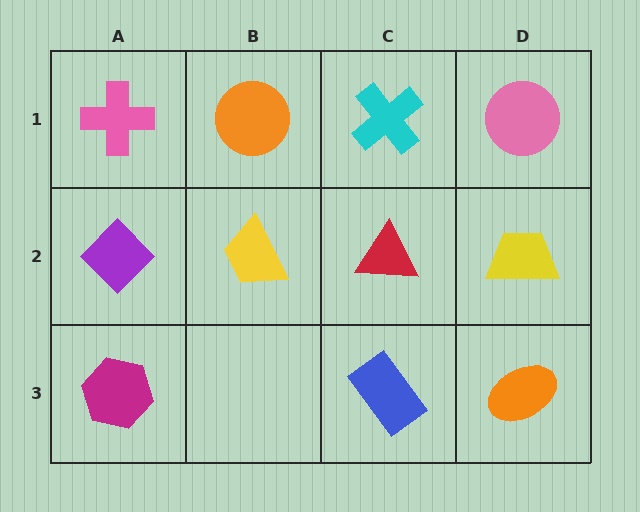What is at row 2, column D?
A yellow trapezoid.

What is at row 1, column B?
An orange circle.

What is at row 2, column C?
A red triangle.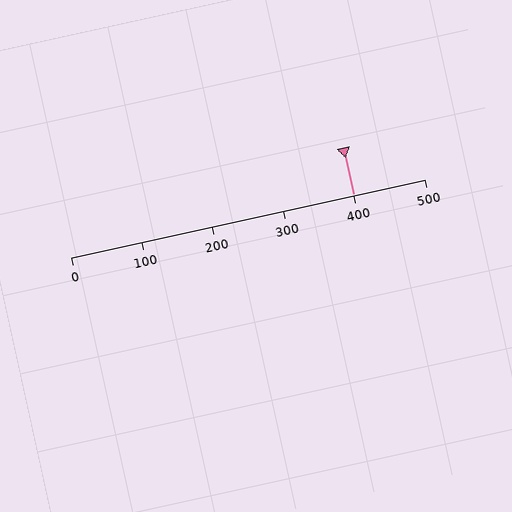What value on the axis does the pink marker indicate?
The marker indicates approximately 400.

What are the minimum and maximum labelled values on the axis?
The axis runs from 0 to 500.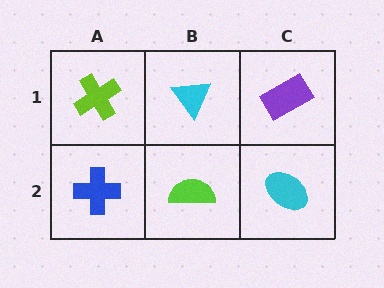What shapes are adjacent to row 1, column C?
A cyan ellipse (row 2, column C), a cyan triangle (row 1, column B).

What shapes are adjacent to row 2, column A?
A lime cross (row 1, column A), a lime semicircle (row 2, column B).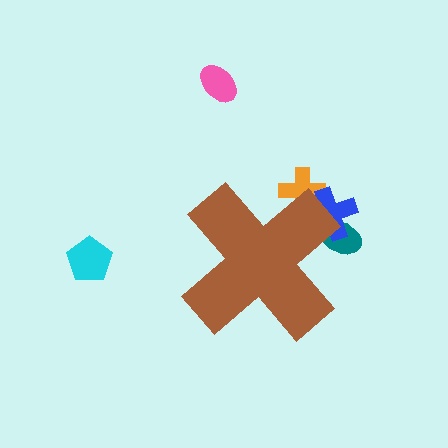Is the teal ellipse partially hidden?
Yes, the teal ellipse is partially hidden behind the brown cross.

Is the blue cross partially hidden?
Yes, the blue cross is partially hidden behind the brown cross.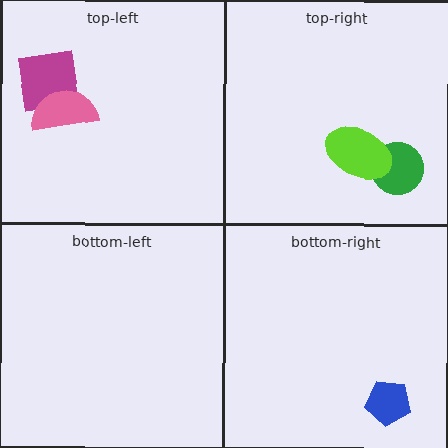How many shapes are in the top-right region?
2.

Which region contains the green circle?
The top-right region.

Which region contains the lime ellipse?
The top-right region.